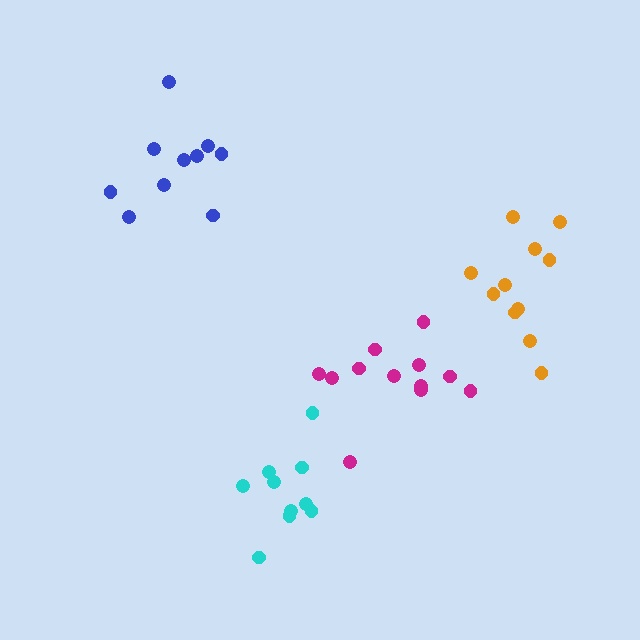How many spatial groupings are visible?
There are 4 spatial groupings.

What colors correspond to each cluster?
The clusters are colored: magenta, blue, orange, cyan.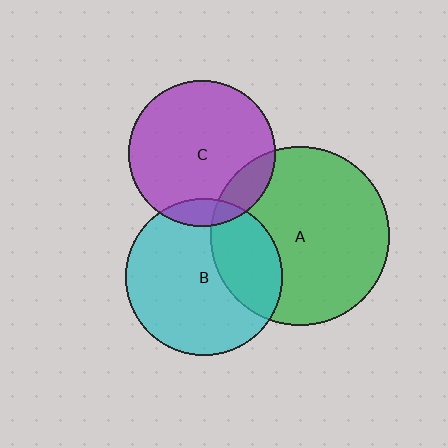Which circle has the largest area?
Circle A (green).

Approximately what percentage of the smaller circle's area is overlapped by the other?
Approximately 15%.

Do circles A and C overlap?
Yes.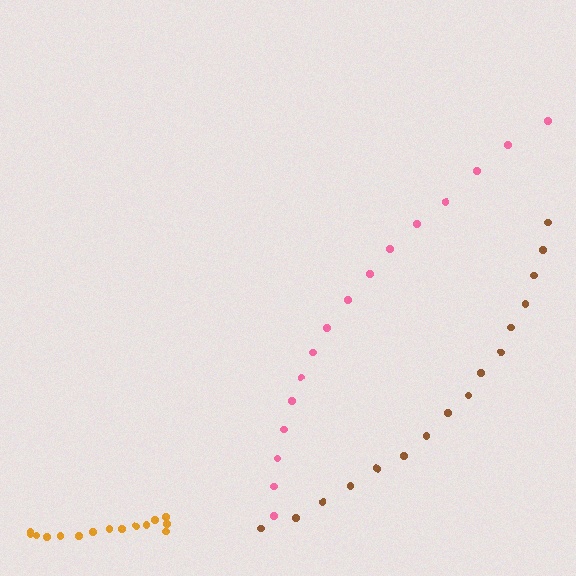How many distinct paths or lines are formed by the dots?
There are 3 distinct paths.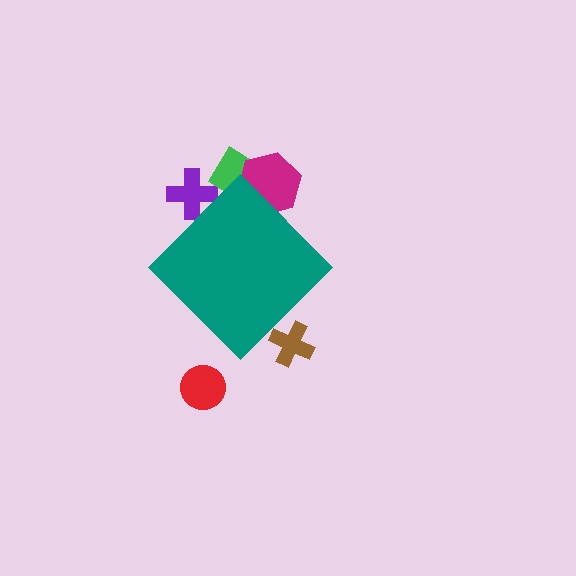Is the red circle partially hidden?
No, the red circle is fully visible.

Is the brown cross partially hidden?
Yes, the brown cross is partially hidden behind the teal diamond.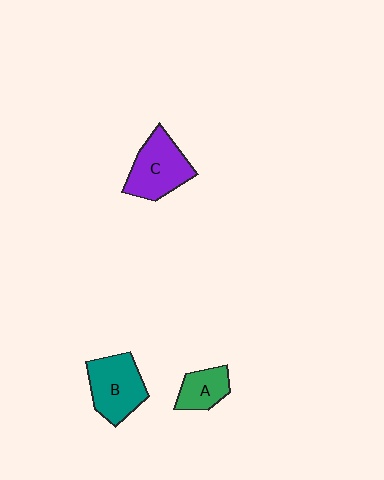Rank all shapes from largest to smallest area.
From largest to smallest: C (purple), B (teal), A (green).